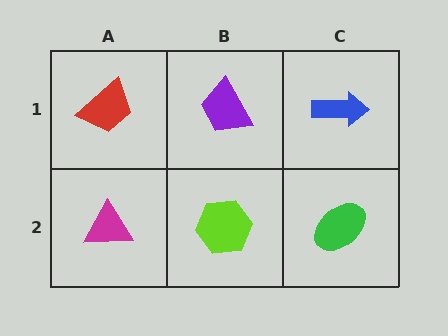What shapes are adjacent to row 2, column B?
A purple trapezoid (row 1, column B), a magenta triangle (row 2, column A), a green ellipse (row 2, column C).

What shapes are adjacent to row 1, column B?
A lime hexagon (row 2, column B), a red trapezoid (row 1, column A), a blue arrow (row 1, column C).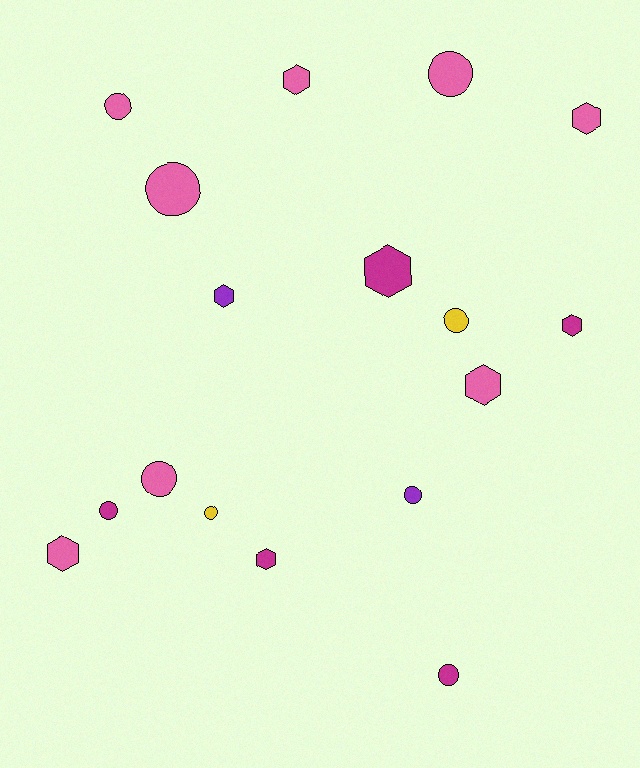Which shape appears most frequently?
Circle, with 9 objects.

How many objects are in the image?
There are 17 objects.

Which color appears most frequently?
Pink, with 8 objects.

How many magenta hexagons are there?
There are 3 magenta hexagons.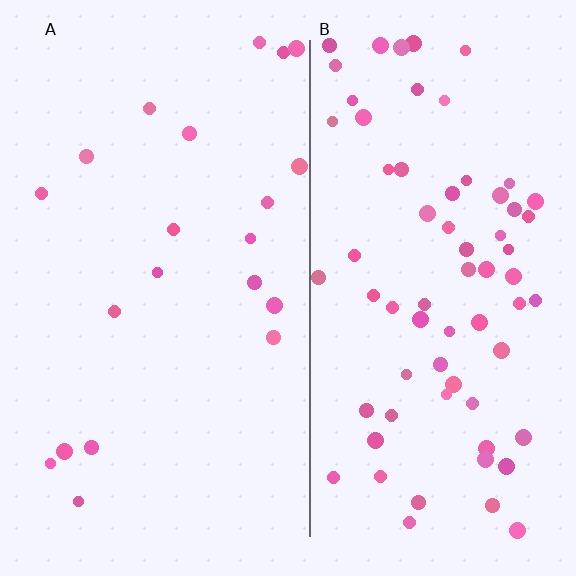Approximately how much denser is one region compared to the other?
Approximately 3.4× — region B over region A.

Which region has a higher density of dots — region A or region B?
B (the right).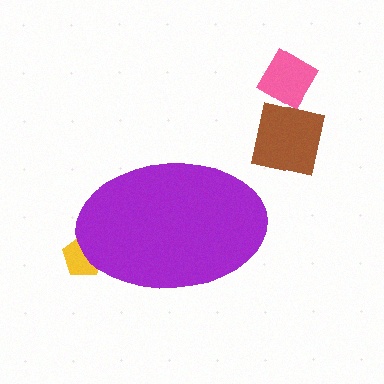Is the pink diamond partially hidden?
No, the pink diamond is fully visible.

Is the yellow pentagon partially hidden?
Yes, the yellow pentagon is partially hidden behind the purple ellipse.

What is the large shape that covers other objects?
A purple ellipse.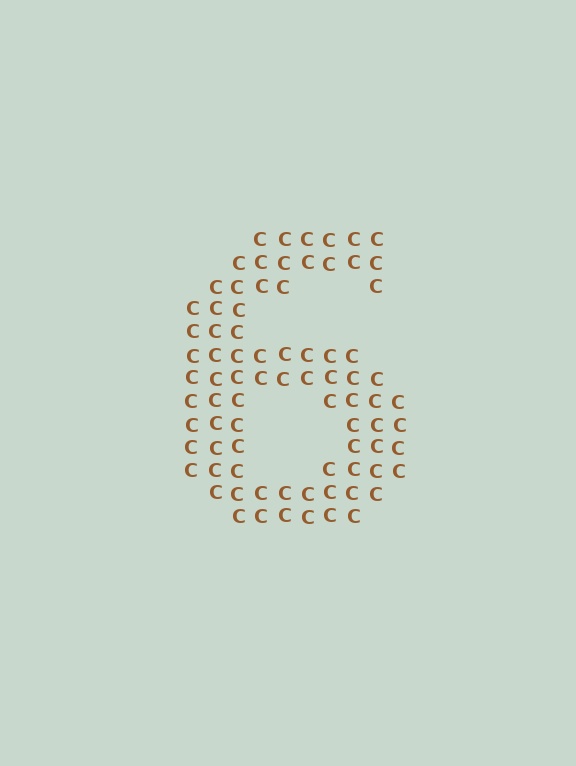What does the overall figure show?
The overall figure shows the digit 6.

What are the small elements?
The small elements are letter C's.